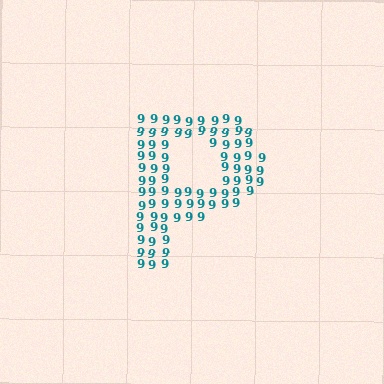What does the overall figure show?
The overall figure shows the letter P.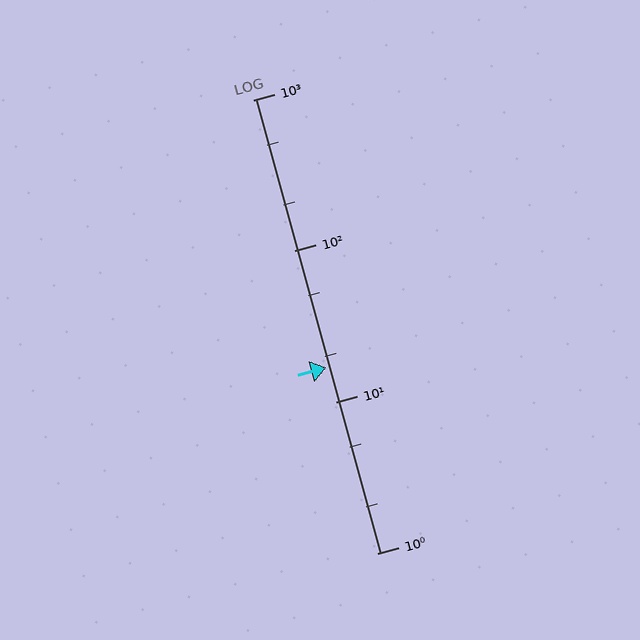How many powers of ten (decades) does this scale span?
The scale spans 3 decades, from 1 to 1000.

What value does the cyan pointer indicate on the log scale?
The pointer indicates approximately 17.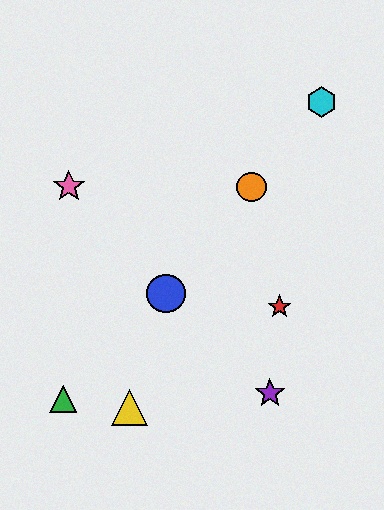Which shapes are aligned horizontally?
The orange circle, the pink star are aligned horizontally.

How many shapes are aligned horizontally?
2 shapes (the orange circle, the pink star) are aligned horizontally.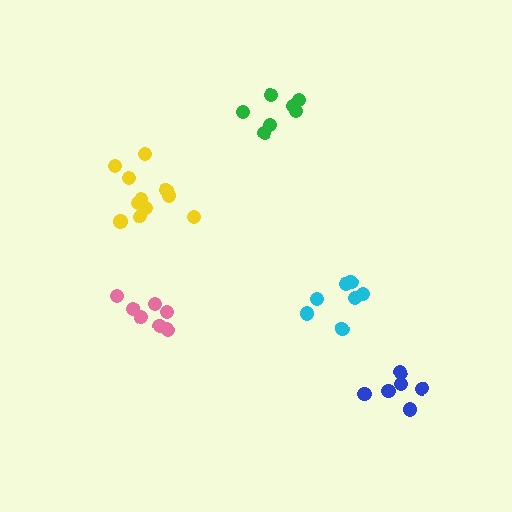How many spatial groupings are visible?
There are 5 spatial groupings.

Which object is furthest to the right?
The blue cluster is rightmost.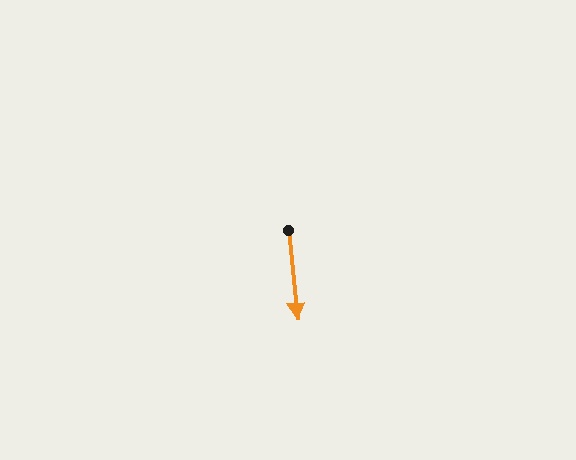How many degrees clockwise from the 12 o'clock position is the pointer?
Approximately 174 degrees.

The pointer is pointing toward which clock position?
Roughly 6 o'clock.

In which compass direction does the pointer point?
South.